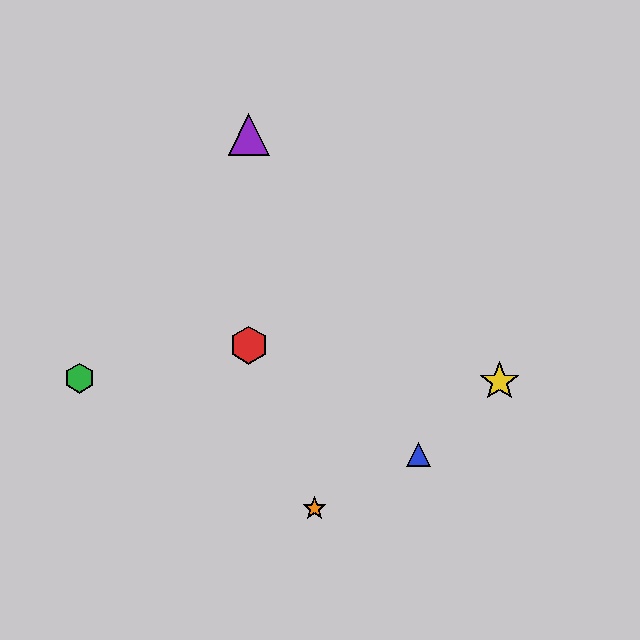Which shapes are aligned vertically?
The red hexagon, the purple triangle are aligned vertically.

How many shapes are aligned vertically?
2 shapes (the red hexagon, the purple triangle) are aligned vertically.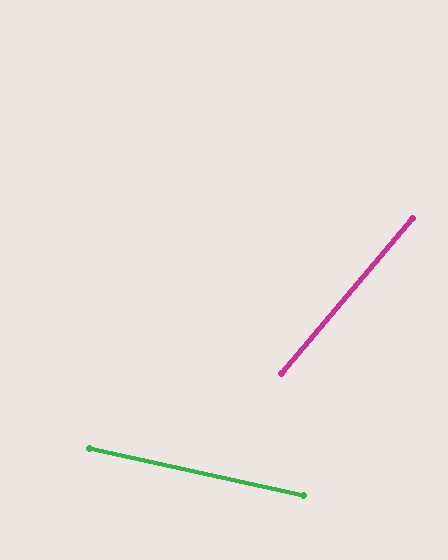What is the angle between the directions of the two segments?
Approximately 62 degrees.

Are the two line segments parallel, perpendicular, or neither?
Neither parallel nor perpendicular — they differ by about 62°.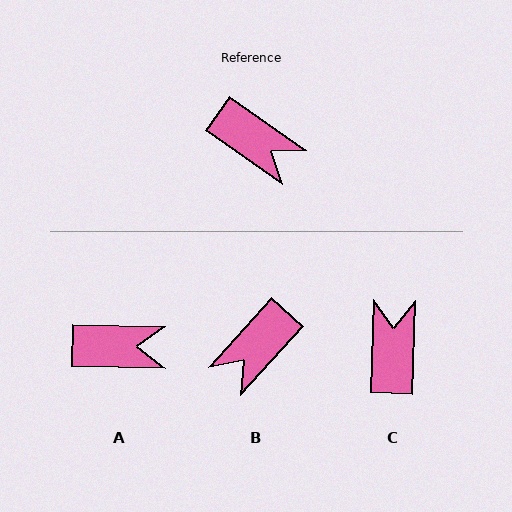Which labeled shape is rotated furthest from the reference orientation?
C, about 124 degrees away.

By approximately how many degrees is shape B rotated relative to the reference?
Approximately 97 degrees clockwise.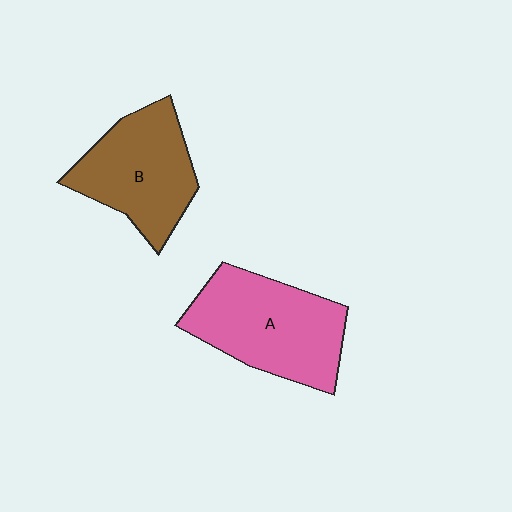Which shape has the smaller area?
Shape B (brown).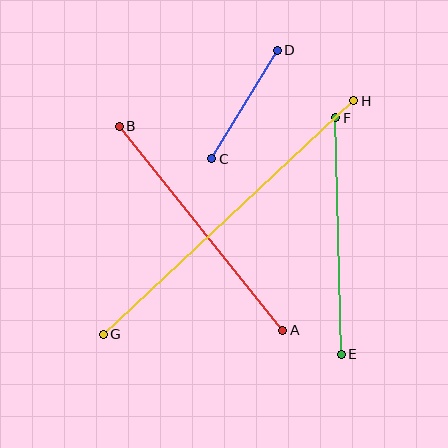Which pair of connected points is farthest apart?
Points G and H are farthest apart.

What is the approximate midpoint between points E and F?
The midpoint is at approximately (339, 236) pixels.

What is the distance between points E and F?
The distance is approximately 237 pixels.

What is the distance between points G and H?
The distance is approximately 343 pixels.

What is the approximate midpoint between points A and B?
The midpoint is at approximately (201, 228) pixels.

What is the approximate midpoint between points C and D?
The midpoint is at approximately (244, 104) pixels.